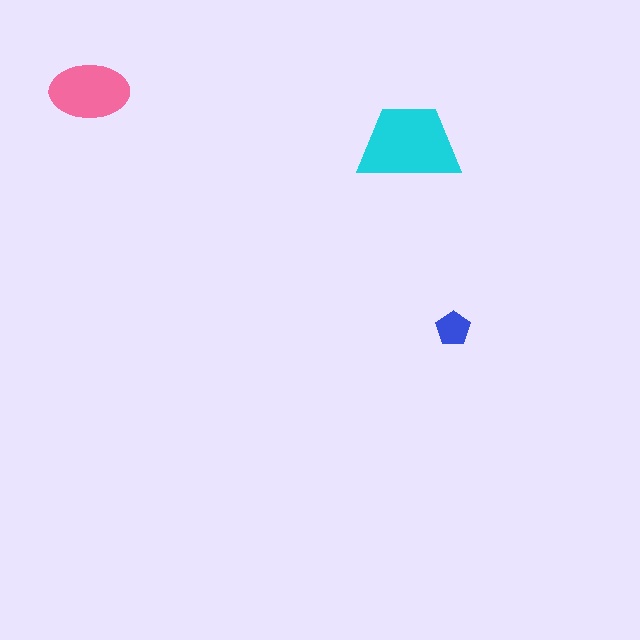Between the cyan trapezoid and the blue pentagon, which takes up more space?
The cyan trapezoid.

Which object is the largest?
The cyan trapezoid.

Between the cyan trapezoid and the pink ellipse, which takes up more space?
The cyan trapezoid.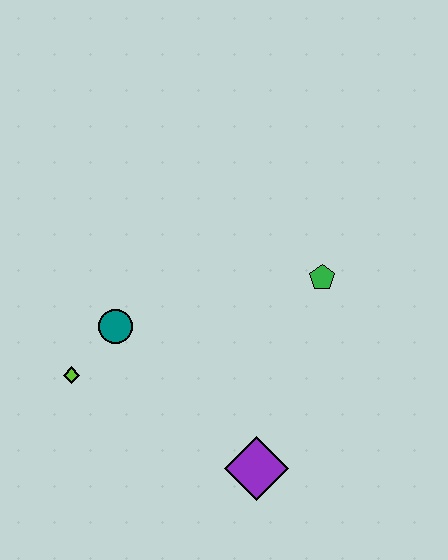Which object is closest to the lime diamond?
The teal circle is closest to the lime diamond.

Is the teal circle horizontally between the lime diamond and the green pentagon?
Yes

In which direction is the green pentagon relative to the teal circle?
The green pentagon is to the right of the teal circle.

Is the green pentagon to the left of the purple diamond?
No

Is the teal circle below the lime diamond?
No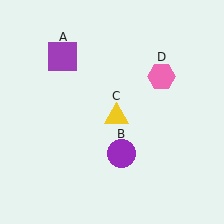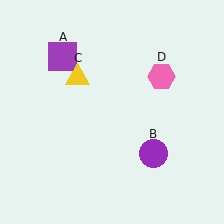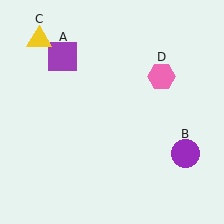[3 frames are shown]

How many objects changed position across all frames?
2 objects changed position: purple circle (object B), yellow triangle (object C).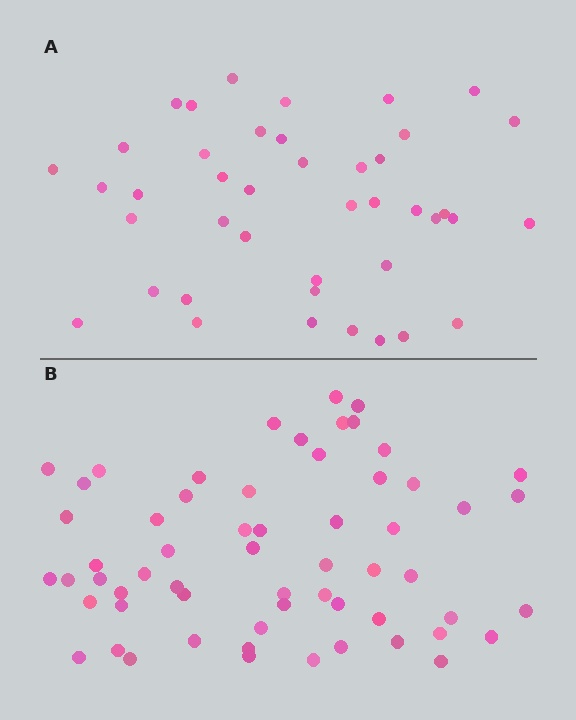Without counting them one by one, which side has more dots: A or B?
Region B (the bottom region) has more dots.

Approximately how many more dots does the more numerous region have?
Region B has approximately 20 more dots than region A.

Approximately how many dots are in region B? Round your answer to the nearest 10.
About 60 dots.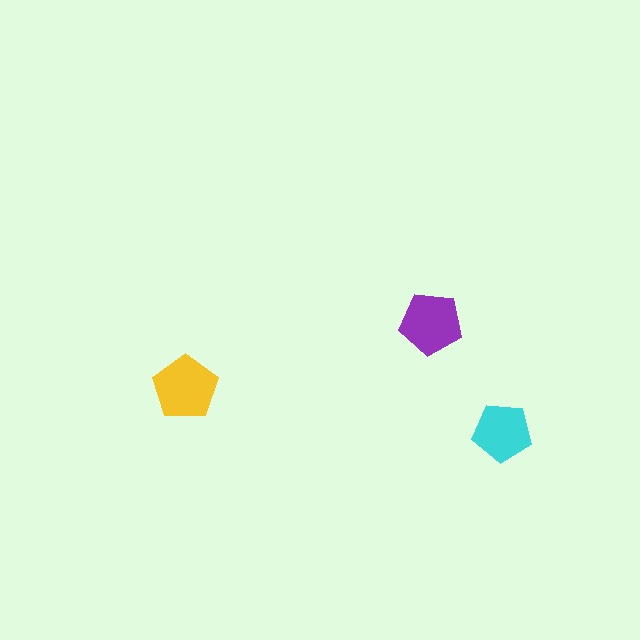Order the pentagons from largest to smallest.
the yellow one, the purple one, the cyan one.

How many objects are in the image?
There are 3 objects in the image.